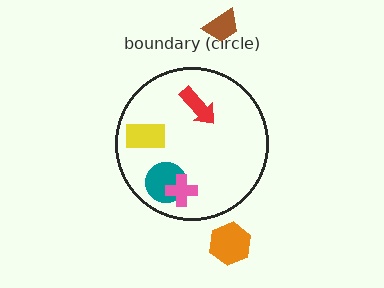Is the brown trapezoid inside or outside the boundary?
Outside.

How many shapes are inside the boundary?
4 inside, 2 outside.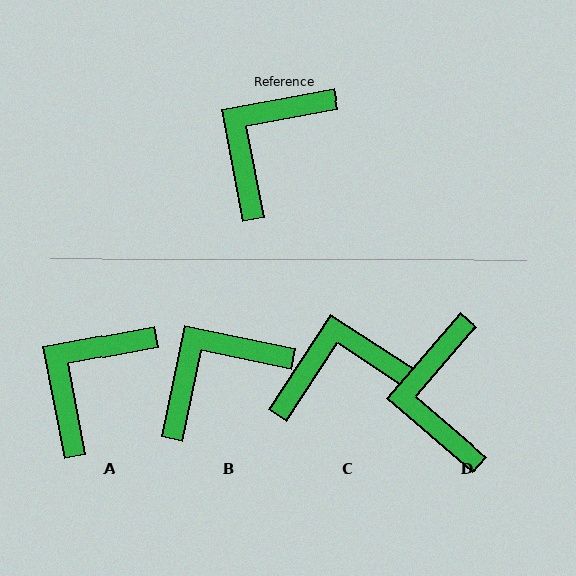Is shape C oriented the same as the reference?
No, it is off by about 44 degrees.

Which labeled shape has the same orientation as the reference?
A.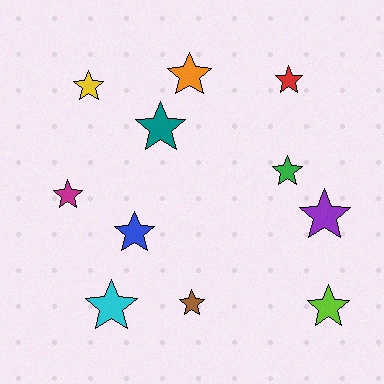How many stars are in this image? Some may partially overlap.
There are 11 stars.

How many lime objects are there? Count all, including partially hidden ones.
There is 1 lime object.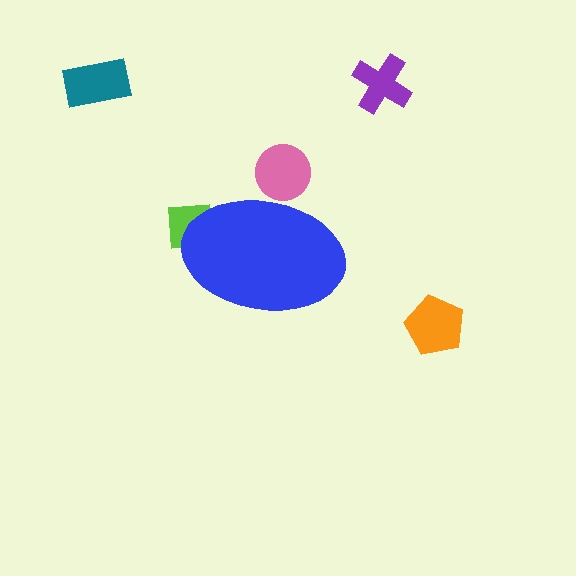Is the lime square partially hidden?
Yes, the lime square is partially hidden behind the blue ellipse.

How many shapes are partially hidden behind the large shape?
2 shapes are partially hidden.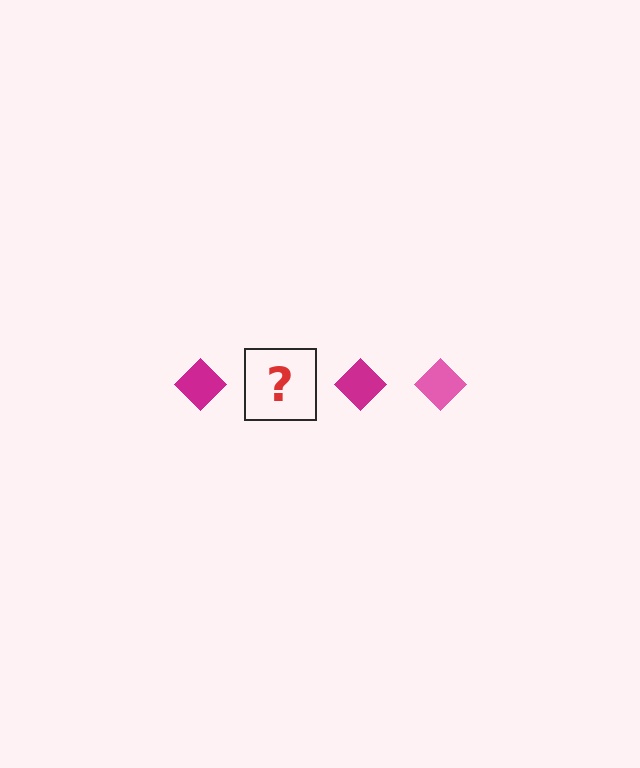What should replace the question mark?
The question mark should be replaced with a pink diamond.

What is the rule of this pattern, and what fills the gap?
The rule is that the pattern cycles through magenta, pink diamonds. The gap should be filled with a pink diamond.